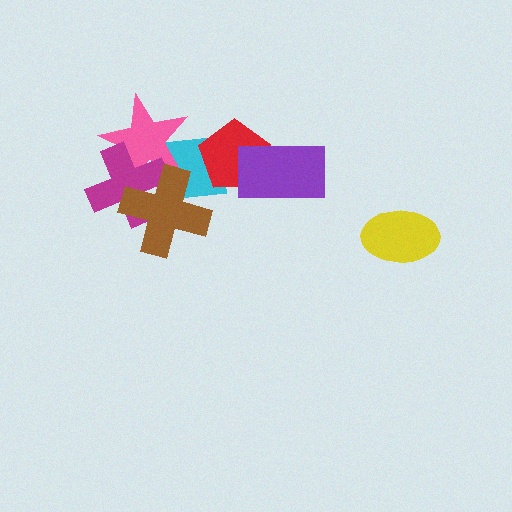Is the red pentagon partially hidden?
Yes, it is partially covered by another shape.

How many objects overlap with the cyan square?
4 objects overlap with the cyan square.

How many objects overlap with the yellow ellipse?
0 objects overlap with the yellow ellipse.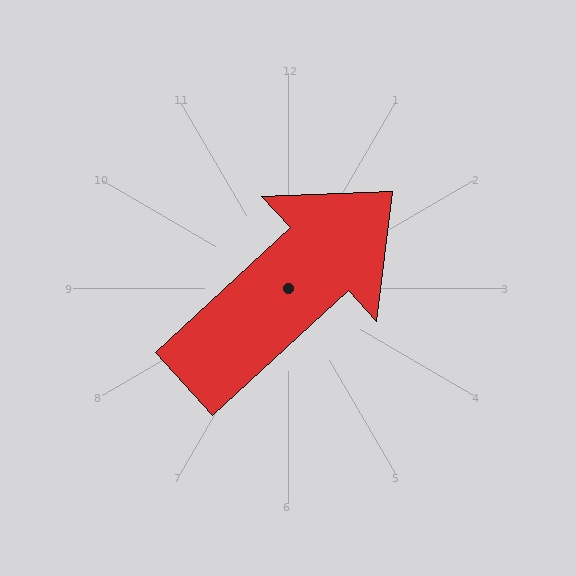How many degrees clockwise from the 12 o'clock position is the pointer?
Approximately 47 degrees.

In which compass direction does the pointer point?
Northeast.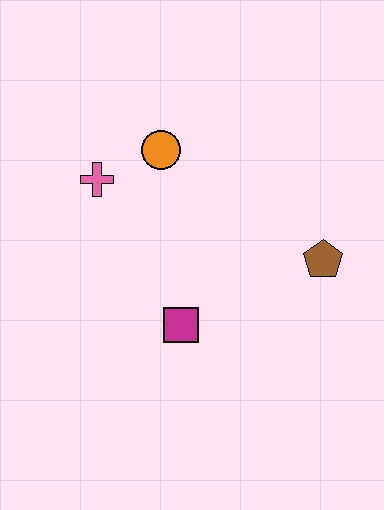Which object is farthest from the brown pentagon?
The pink cross is farthest from the brown pentagon.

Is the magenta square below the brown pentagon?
Yes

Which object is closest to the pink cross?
The orange circle is closest to the pink cross.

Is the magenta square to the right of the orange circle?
Yes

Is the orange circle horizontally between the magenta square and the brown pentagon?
No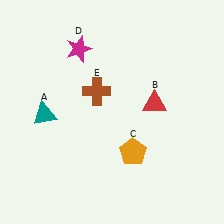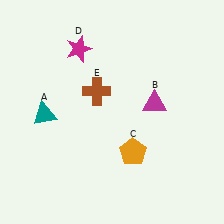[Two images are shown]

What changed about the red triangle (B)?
In Image 1, B is red. In Image 2, it changed to magenta.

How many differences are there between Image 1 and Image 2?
There is 1 difference between the two images.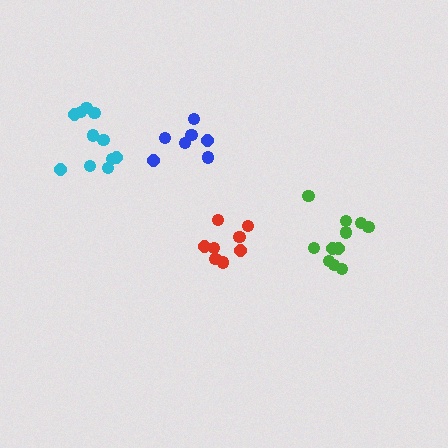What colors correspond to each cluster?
The clusters are colored: red, cyan, green, blue.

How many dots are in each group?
Group 1: 8 dots, Group 2: 11 dots, Group 3: 11 dots, Group 4: 7 dots (37 total).